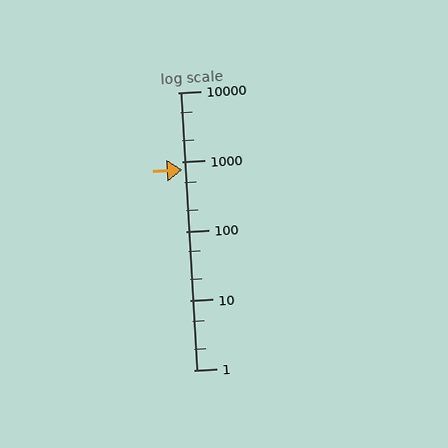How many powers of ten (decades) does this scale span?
The scale spans 4 decades, from 1 to 10000.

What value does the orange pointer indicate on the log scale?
The pointer indicates approximately 770.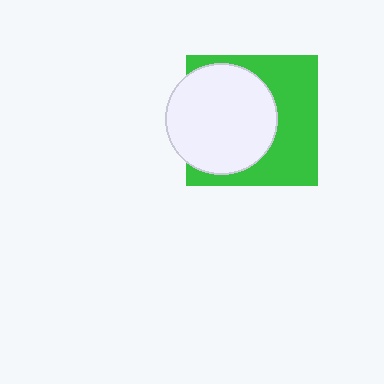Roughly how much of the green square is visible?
About half of it is visible (roughly 49%).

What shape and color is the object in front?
The object in front is a white circle.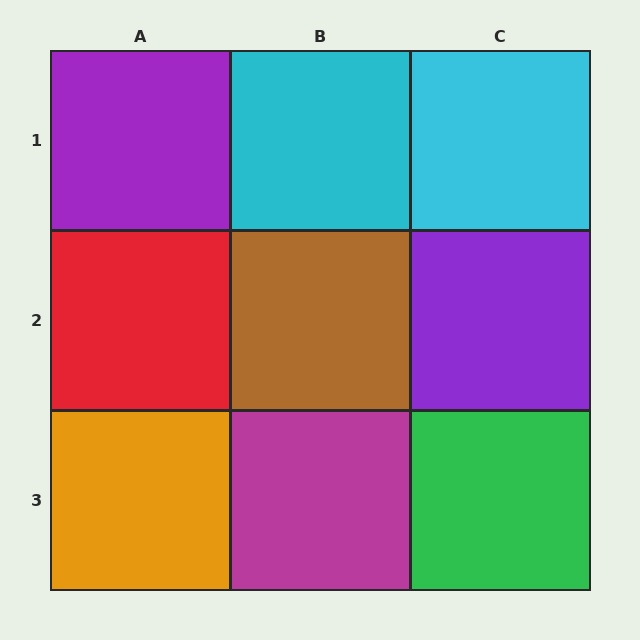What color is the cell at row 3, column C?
Green.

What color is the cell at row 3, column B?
Magenta.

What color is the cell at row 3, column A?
Orange.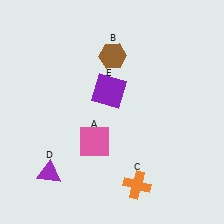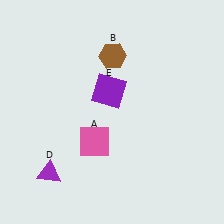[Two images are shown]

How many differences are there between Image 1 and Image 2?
There is 1 difference between the two images.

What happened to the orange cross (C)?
The orange cross (C) was removed in Image 2. It was in the bottom-right area of Image 1.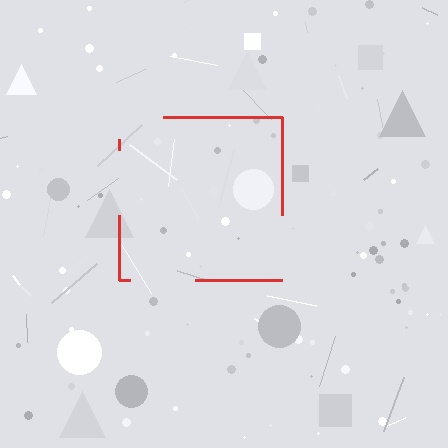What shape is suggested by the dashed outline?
The dashed outline suggests a square.